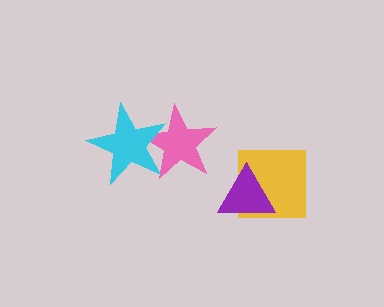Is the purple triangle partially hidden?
No, no other shape covers it.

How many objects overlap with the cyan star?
1 object overlaps with the cyan star.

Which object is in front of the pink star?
The cyan star is in front of the pink star.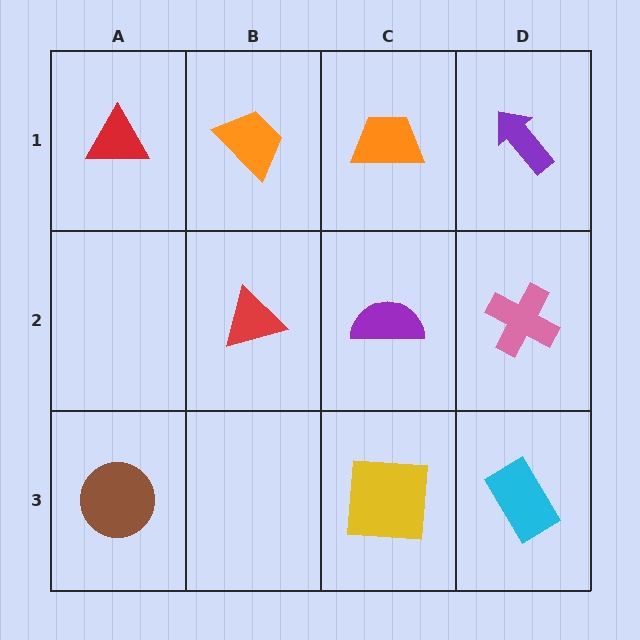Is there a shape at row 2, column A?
No, that cell is empty.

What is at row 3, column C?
A yellow square.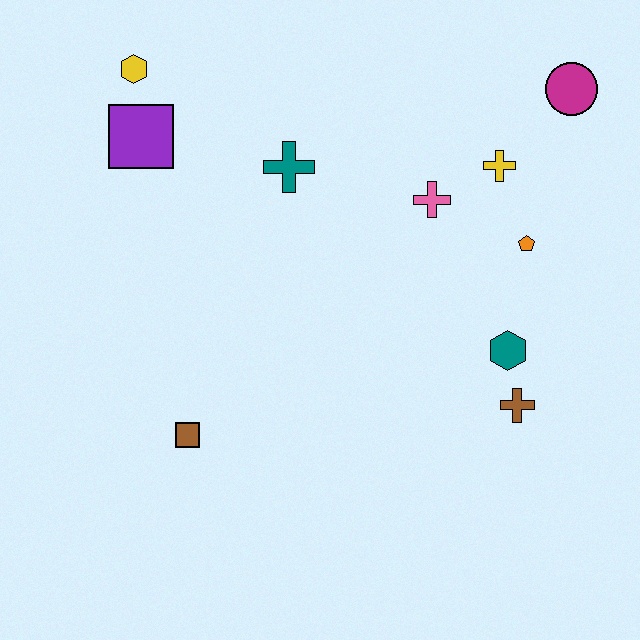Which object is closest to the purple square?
The yellow hexagon is closest to the purple square.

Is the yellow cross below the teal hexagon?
No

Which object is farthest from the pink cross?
The brown square is farthest from the pink cross.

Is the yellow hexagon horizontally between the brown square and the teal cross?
No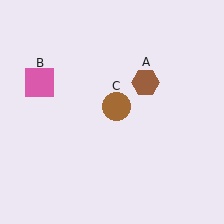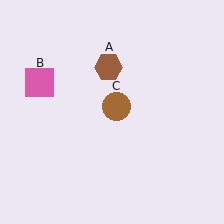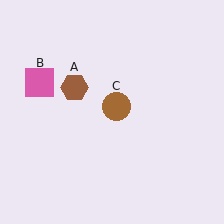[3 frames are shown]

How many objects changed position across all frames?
1 object changed position: brown hexagon (object A).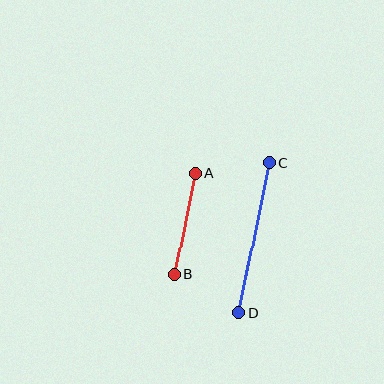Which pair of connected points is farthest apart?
Points C and D are farthest apart.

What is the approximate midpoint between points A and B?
The midpoint is at approximately (185, 224) pixels.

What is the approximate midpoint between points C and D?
The midpoint is at approximately (254, 238) pixels.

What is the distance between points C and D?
The distance is approximately 153 pixels.